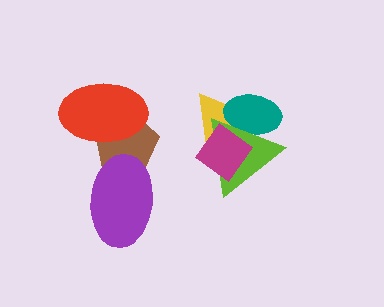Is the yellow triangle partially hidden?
Yes, it is partially covered by another shape.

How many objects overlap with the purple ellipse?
1 object overlaps with the purple ellipse.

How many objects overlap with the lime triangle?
3 objects overlap with the lime triangle.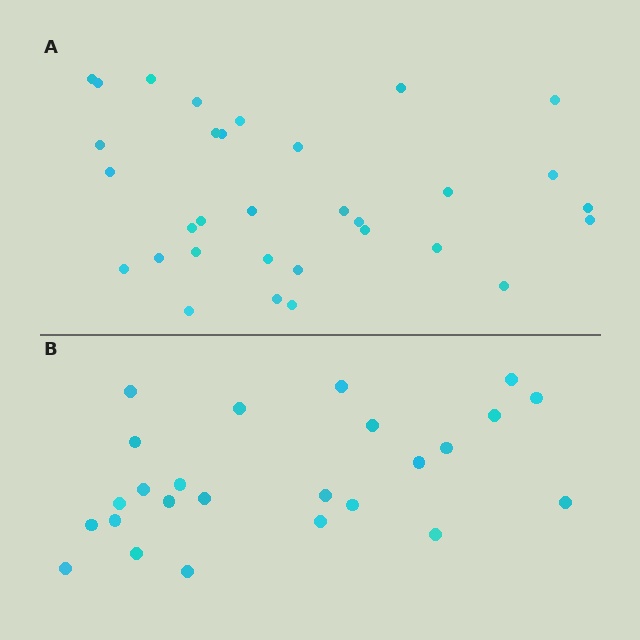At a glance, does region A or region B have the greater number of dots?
Region A (the top region) has more dots.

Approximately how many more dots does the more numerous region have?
Region A has roughly 8 or so more dots than region B.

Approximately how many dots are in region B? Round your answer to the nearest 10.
About 20 dots. (The exact count is 25, which rounds to 20.)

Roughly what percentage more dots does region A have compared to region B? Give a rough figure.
About 30% more.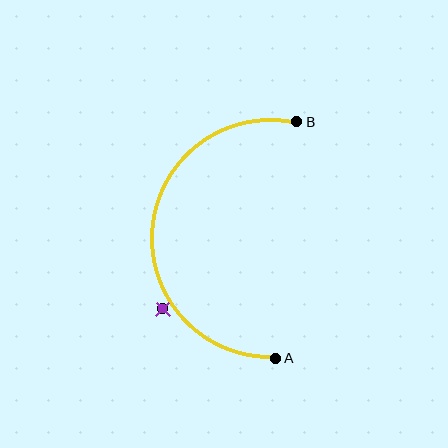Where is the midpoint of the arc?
The arc midpoint is the point on the curve farthest from the straight line joining A and B. It sits to the left of that line.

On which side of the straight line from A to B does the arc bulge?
The arc bulges to the left of the straight line connecting A and B.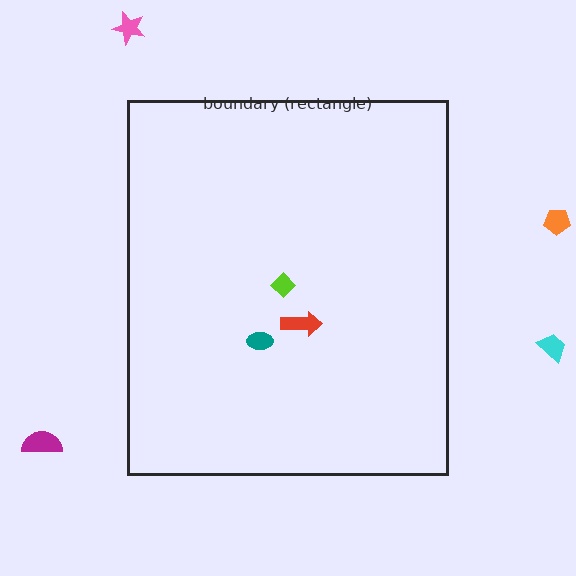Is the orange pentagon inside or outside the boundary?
Outside.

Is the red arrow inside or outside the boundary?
Inside.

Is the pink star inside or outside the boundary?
Outside.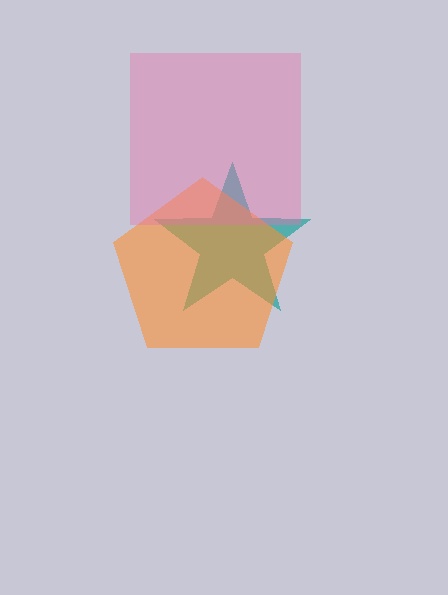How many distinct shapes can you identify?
There are 3 distinct shapes: a teal star, an orange pentagon, a pink square.